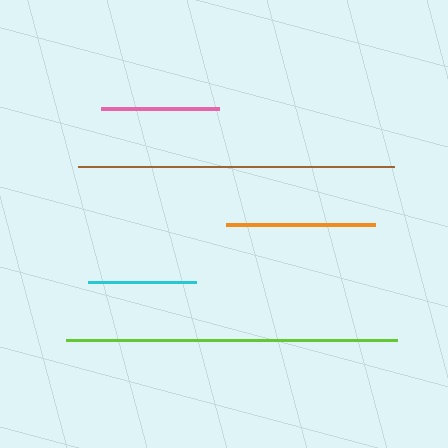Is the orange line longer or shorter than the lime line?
The lime line is longer than the orange line.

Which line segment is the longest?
The lime line is the longest at approximately 331 pixels.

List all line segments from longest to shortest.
From longest to shortest: lime, brown, orange, pink, cyan.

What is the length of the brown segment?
The brown segment is approximately 316 pixels long.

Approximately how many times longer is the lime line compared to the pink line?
The lime line is approximately 2.8 times the length of the pink line.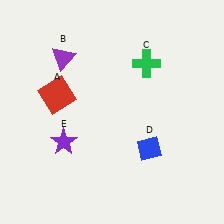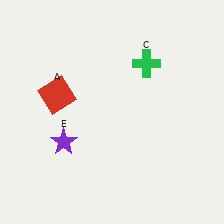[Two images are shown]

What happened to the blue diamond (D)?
The blue diamond (D) was removed in Image 2. It was in the bottom-right area of Image 1.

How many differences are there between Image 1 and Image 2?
There are 2 differences between the two images.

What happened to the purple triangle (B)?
The purple triangle (B) was removed in Image 2. It was in the top-left area of Image 1.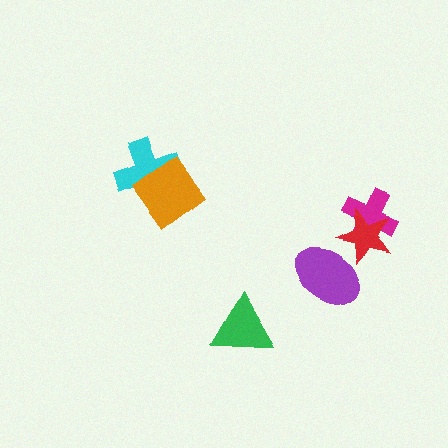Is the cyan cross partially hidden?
Yes, it is partially covered by another shape.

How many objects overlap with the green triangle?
0 objects overlap with the green triangle.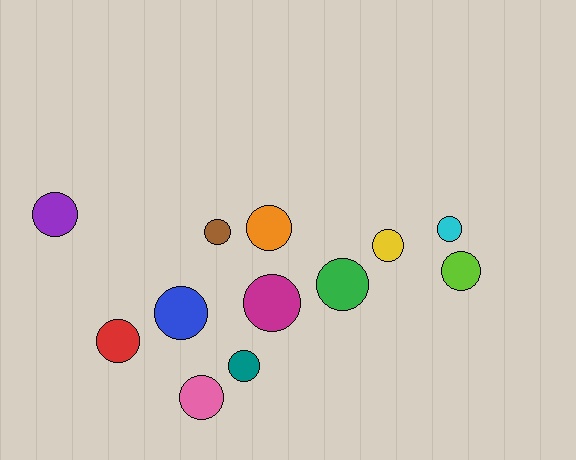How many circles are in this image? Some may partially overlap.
There are 12 circles.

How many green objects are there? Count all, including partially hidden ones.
There is 1 green object.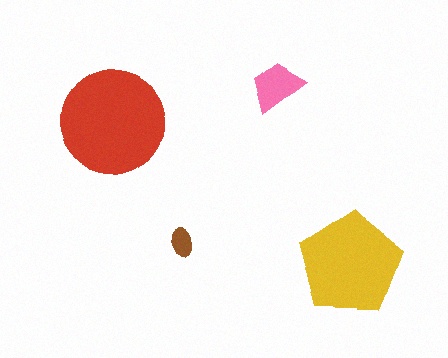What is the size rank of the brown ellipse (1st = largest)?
4th.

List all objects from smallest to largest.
The brown ellipse, the pink trapezoid, the yellow pentagon, the red circle.